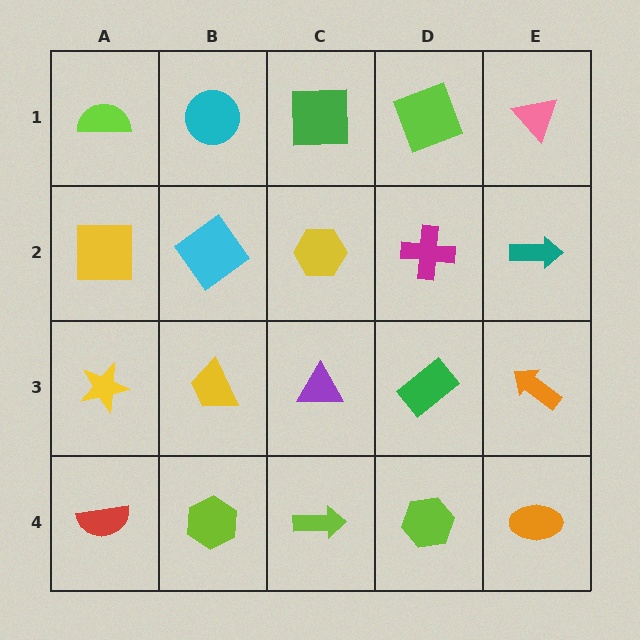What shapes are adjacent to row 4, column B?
A yellow trapezoid (row 3, column B), a red semicircle (row 4, column A), a lime arrow (row 4, column C).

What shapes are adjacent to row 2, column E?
A pink triangle (row 1, column E), an orange arrow (row 3, column E), a magenta cross (row 2, column D).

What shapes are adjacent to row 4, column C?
A purple triangle (row 3, column C), a lime hexagon (row 4, column B), a lime hexagon (row 4, column D).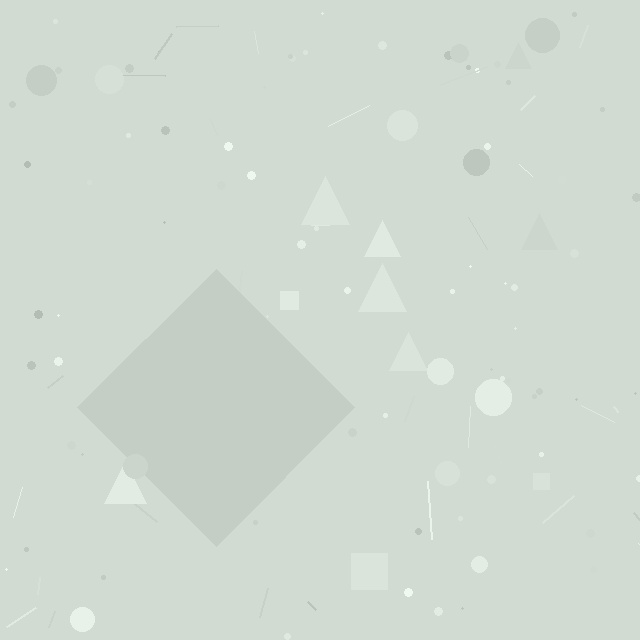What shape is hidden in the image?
A diamond is hidden in the image.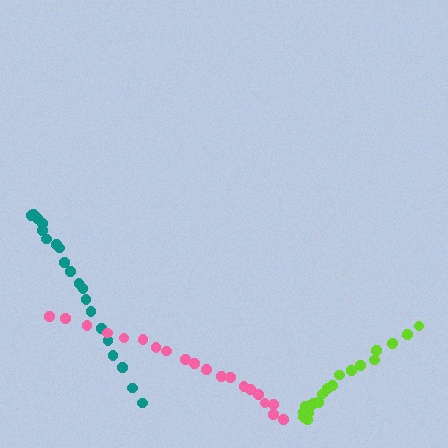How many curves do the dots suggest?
There are 3 distinct paths.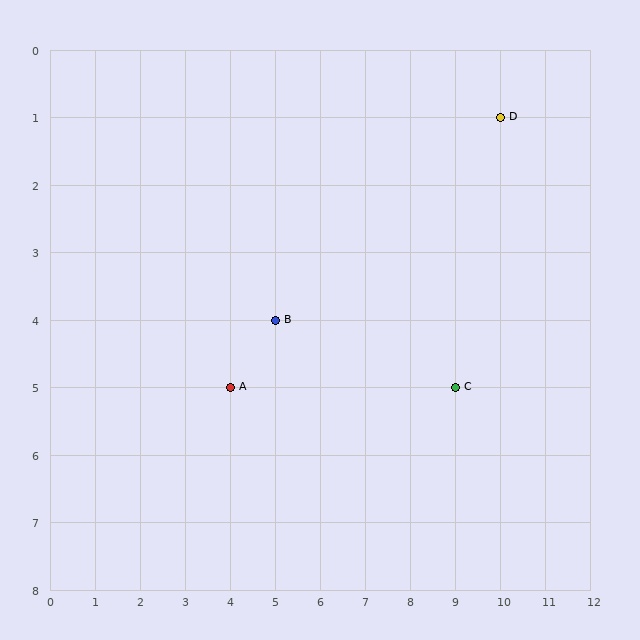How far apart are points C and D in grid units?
Points C and D are 1 column and 4 rows apart (about 4.1 grid units diagonally).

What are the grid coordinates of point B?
Point B is at grid coordinates (5, 4).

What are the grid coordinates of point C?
Point C is at grid coordinates (9, 5).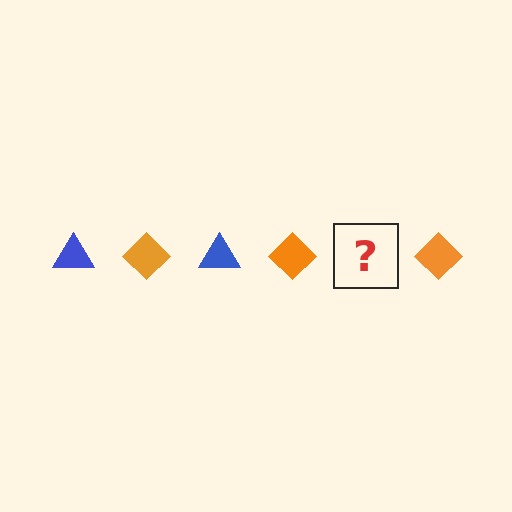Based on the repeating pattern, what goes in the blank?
The blank should be a blue triangle.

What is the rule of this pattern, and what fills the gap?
The rule is that the pattern alternates between blue triangle and orange diamond. The gap should be filled with a blue triangle.